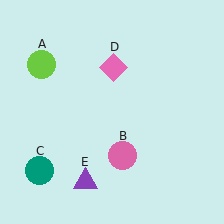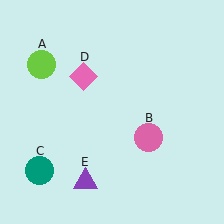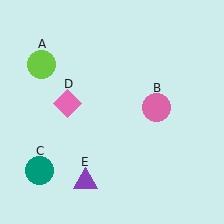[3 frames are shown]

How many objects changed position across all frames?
2 objects changed position: pink circle (object B), pink diamond (object D).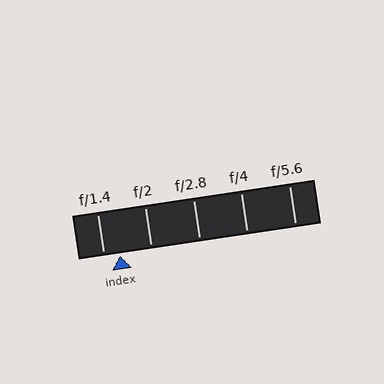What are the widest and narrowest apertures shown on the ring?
The widest aperture shown is f/1.4 and the narrowest is f/5.6.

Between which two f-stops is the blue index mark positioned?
The index mark is between f/1.4 and f/2.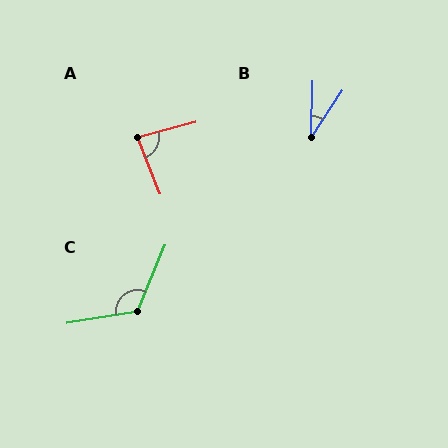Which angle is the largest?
C, at approximately 122 degrees.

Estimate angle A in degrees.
Approximately 83 degrees.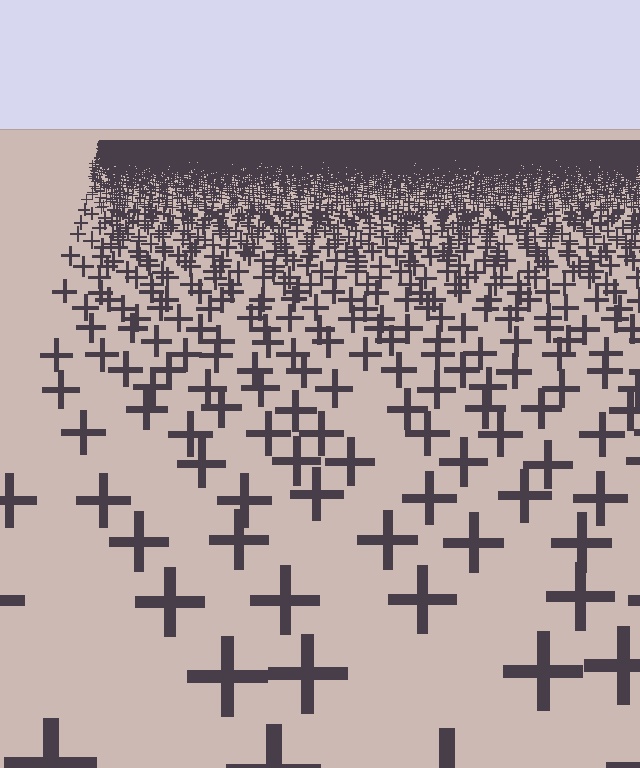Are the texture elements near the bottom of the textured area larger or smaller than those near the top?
Larger. Near the bottom, elements are closer to the viewer and appear at a bigger on-screen size.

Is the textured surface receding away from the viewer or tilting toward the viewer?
The surface is receding away from the viewer. Texture elements get smaller and denser toward the top.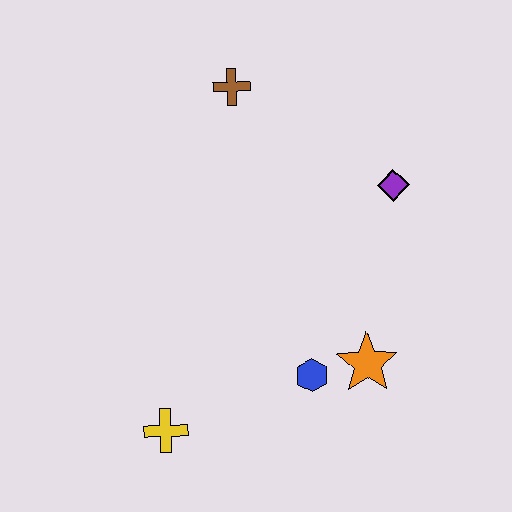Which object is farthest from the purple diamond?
The yellow cross is farthest from the purple diamond.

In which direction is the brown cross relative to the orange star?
The brown cross is above the orange star.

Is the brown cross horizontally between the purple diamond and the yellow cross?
Yes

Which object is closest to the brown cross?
The purple diamond is closest to the brown cross.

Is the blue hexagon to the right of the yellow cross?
Yes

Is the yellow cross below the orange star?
Yes